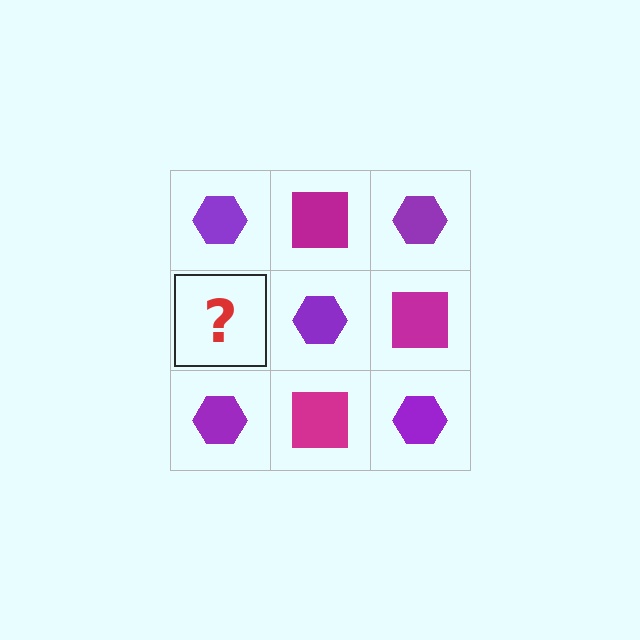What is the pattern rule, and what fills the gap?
The rule is that it alternates purple hexagon and magenta square in a checkerboard pattern. The gap should be filled with a magenta square.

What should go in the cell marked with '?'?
The missing cell should contain a magenta square.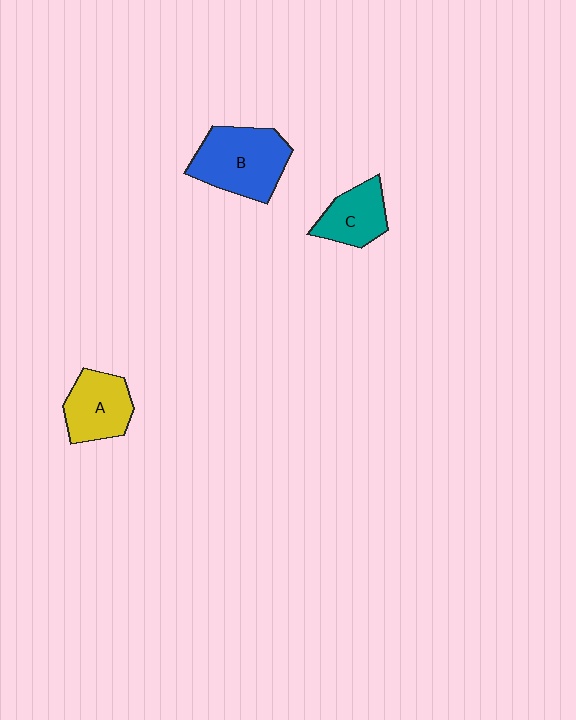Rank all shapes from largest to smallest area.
From largest to smallest: B (blue), A (yellow), C (teal).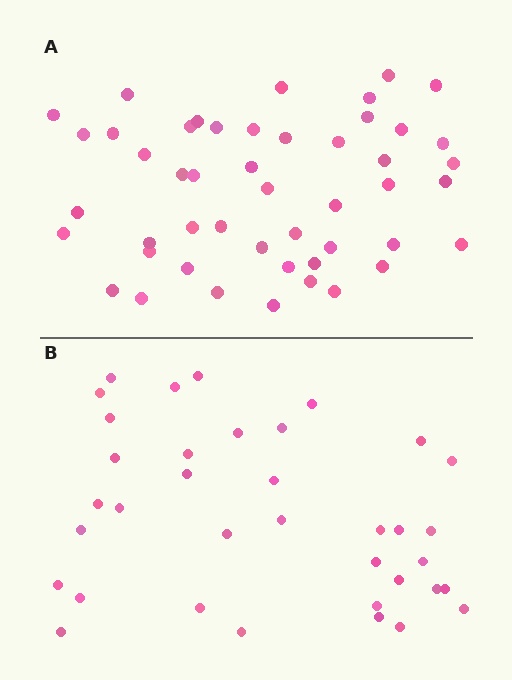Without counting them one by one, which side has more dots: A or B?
Region A (the top region) has more dots.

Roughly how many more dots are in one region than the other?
Region A has roughly 12 or so more dots than region B.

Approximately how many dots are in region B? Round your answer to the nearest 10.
About 40 dots. (The exact count is 36, which rounds to 40.)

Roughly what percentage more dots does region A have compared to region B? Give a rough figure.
About 35% more.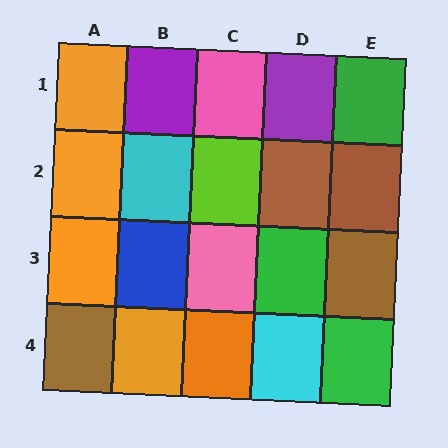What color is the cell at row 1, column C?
Pink.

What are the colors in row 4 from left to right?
Brown, orange, orange, cyan, green.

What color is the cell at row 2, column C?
Lime.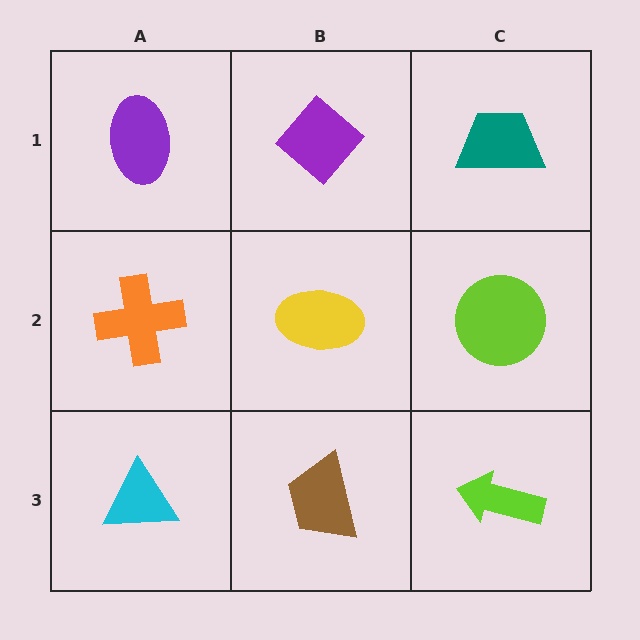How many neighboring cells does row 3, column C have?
2.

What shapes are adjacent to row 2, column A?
A purple ellipse (row 1, column A), a cyan triangle (row 3, column A), a yellow ellipse (row 2, column B).